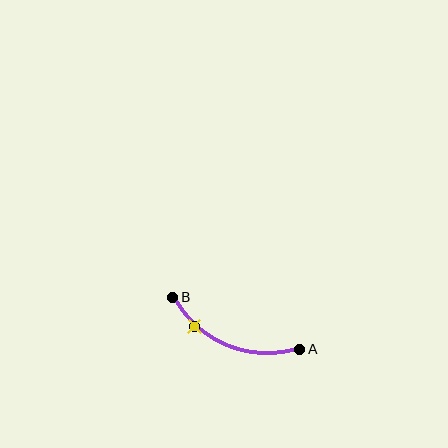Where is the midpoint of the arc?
The arc midpoint is the point on the curve farthest from the straight line joining A and B. It sits below that line.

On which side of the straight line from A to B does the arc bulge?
The arc bulges below the straight line connecting A and B.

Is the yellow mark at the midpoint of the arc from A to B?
No. The yellow mark lies on the arc but is closer to endpoint B. The arc midpoint would be at the point on the curve equidistant along the arc from both A and B.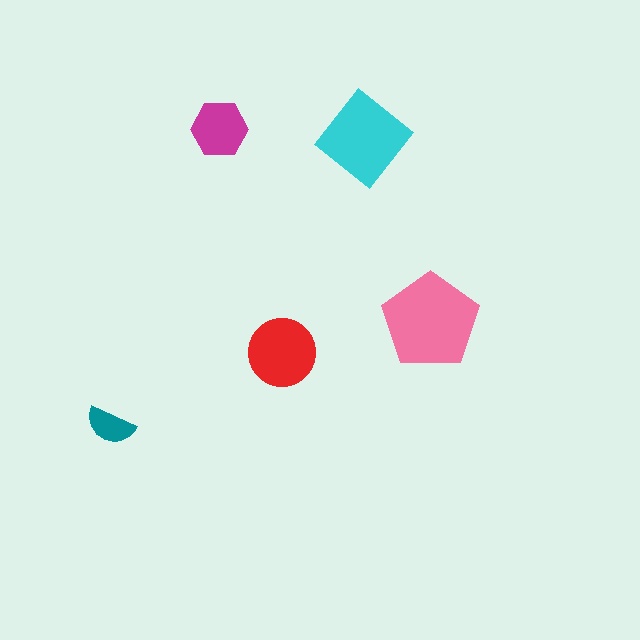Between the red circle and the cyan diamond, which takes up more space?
The cyan diamond.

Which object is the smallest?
The teal semicircle.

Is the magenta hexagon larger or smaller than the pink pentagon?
Smaller.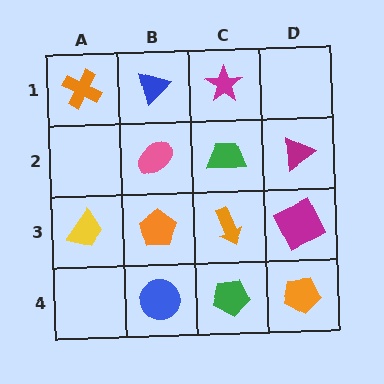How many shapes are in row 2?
3 shapes.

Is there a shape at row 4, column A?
No, that cell is empty.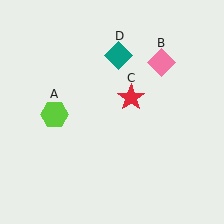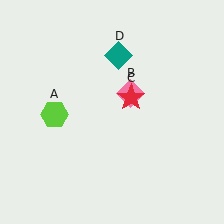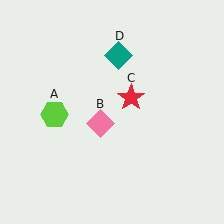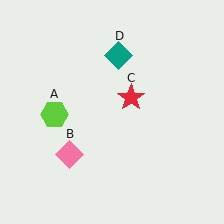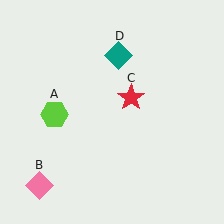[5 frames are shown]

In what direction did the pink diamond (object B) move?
The pink diamond (object B) moved down and to the left.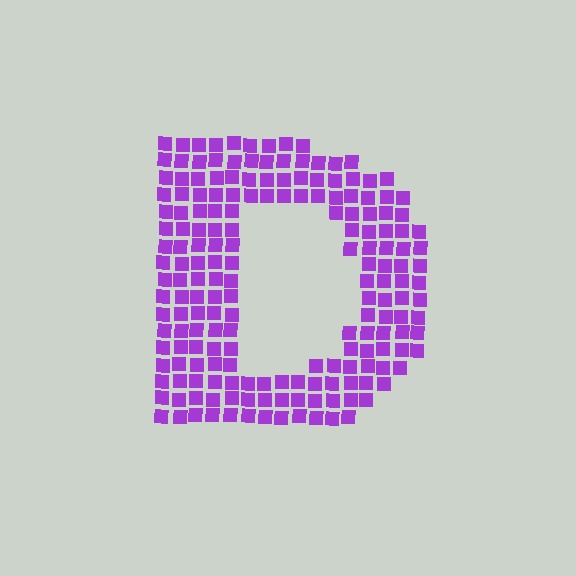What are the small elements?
The small elements are squares.